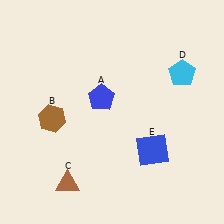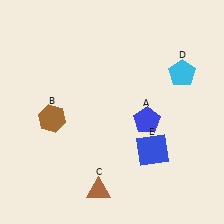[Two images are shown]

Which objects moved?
The objects that moved are: the blue pentagon (A), the brown triangle (C).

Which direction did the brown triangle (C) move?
The brown triangle (C) moved right.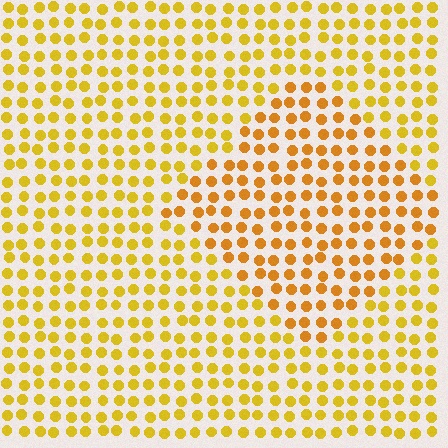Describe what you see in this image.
The image is filled with small yellow elements in a uniform arrangement. A diamond-shaped region is visible where the elements are tinted to a slightly different hue, forming a subtle color boundary.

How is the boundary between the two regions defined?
The boundary is defined purely by a slight shift in hue (about 19 degrees). Spacing, size, and orientation are identical on both sides.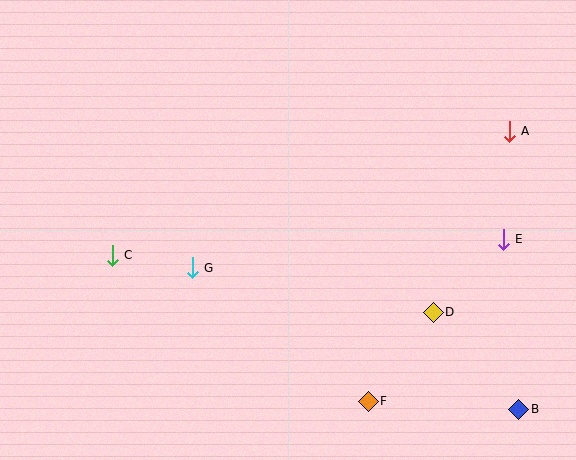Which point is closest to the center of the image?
Point G at (192, 268) is closest to the center.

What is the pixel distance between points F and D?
The distance between F and D is 110 pixels.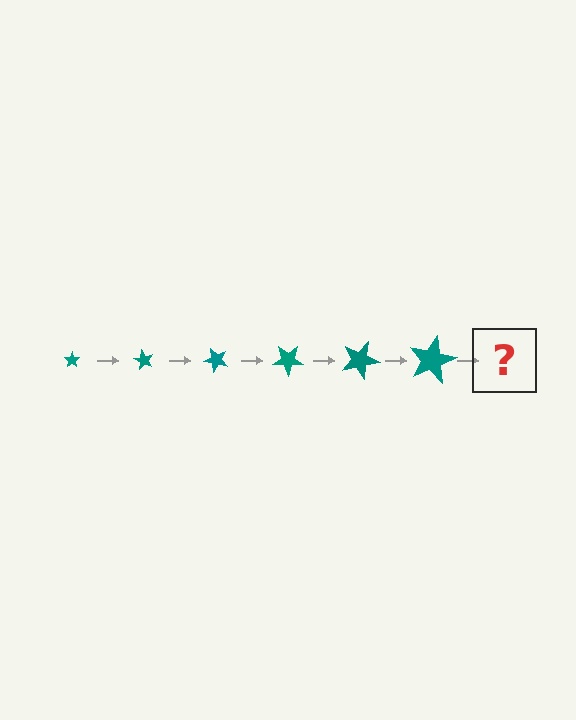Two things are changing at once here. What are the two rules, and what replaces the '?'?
The two rules are that the star grows larger each step and it rotates 60 degrees each step. The '?' should be a star, larger than the previous one and rotated 360 degrees from the start.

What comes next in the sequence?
The next element should be a star, larger than the previous one and rotated 360 degrees from the start.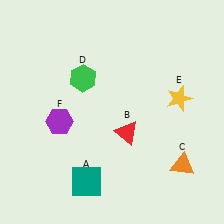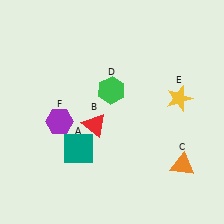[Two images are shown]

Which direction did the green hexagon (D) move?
The green hexagon (D) moved right.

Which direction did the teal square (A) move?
The teal square (A) moved up.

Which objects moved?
The objects that moved are: the teal square (A), the red triangle (B), the green hexagon (D).